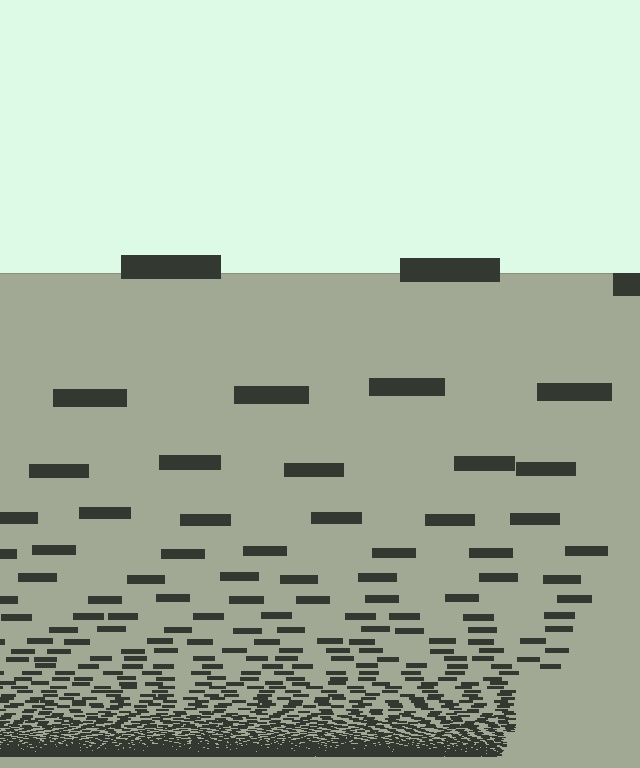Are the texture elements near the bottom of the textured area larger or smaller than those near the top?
Smaller. The gradient is inverted — elements near the bottom are smaller and denser.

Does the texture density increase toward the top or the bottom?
Density increases toward the bottom.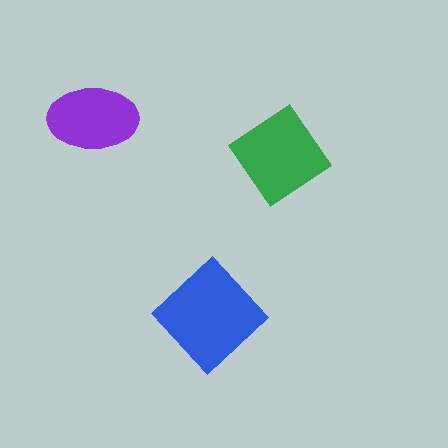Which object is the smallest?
The purple ellipse.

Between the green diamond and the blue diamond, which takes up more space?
The blue diamond.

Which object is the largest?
The blue diamond.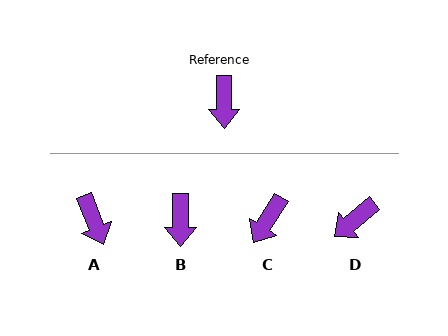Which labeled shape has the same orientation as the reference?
B.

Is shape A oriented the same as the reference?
No, it is off by about 21 degrees.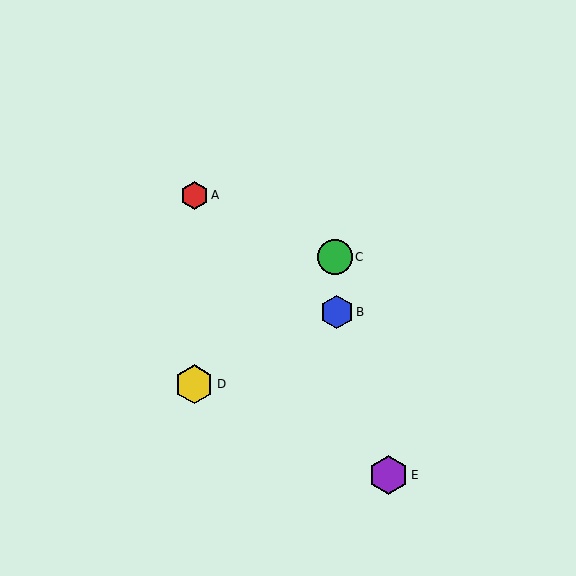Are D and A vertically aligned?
Yes, both are at x≈194.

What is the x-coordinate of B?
Object B is at x≈337.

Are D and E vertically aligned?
No, D is at x≈194 and E is at x≈389.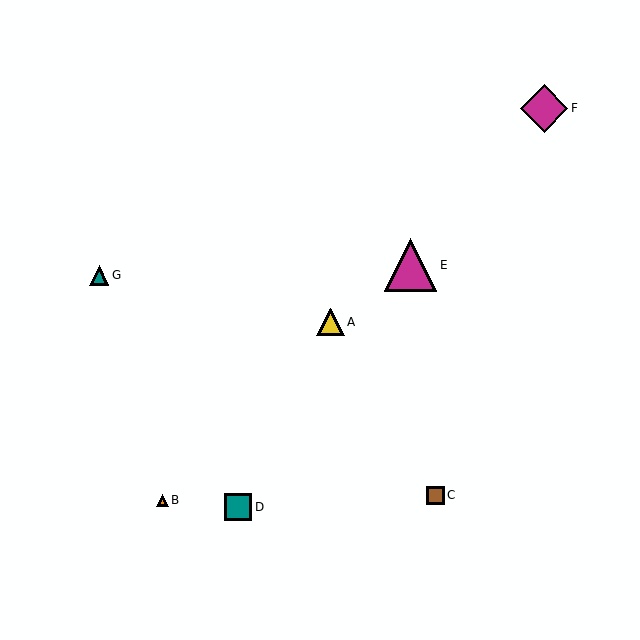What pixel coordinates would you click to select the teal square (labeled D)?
Click at (238, 507) to select the teal square D.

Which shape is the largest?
The magenta triangle (labeled E) is the largest.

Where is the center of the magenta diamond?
The center of the magenta diamond is at (544, 108).